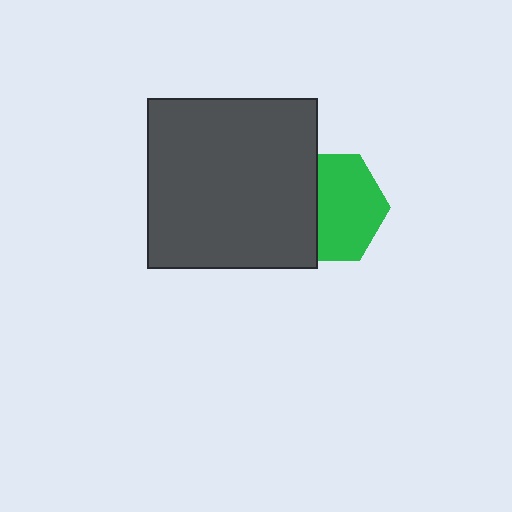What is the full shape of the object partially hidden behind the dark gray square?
The partially hidden object is a green hexagon.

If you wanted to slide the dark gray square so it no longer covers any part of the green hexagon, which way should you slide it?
Slide it left — that is the most direct way to separate the two shapes.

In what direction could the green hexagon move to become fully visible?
The green hexagon could move right. That would shift it out from behind the dark gray square entirely.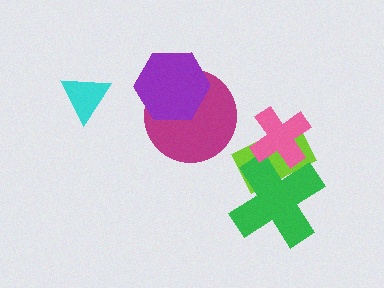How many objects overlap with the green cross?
2 objects overlap with the green cross.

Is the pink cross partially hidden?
No, no other shape covers it.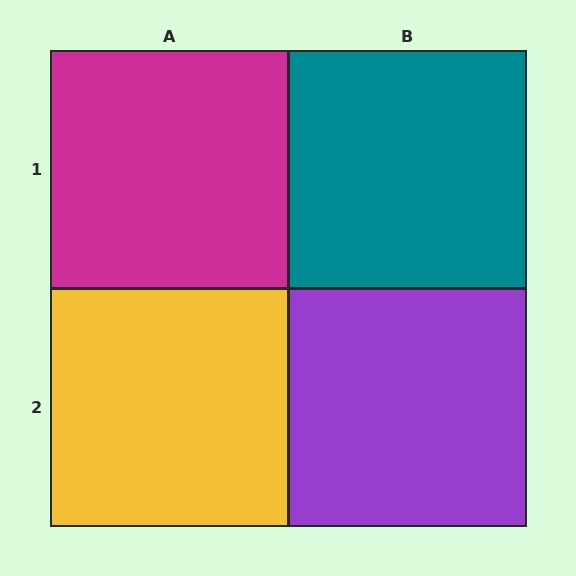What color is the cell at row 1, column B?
Teal.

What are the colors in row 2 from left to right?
Yellow, purple.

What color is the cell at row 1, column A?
Magenta.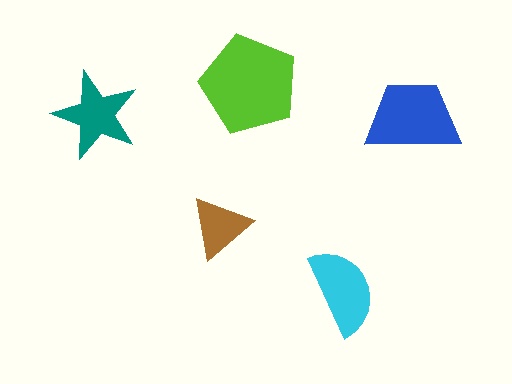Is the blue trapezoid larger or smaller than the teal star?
Larger.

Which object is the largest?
The lime pentagon.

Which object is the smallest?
The brown triangle.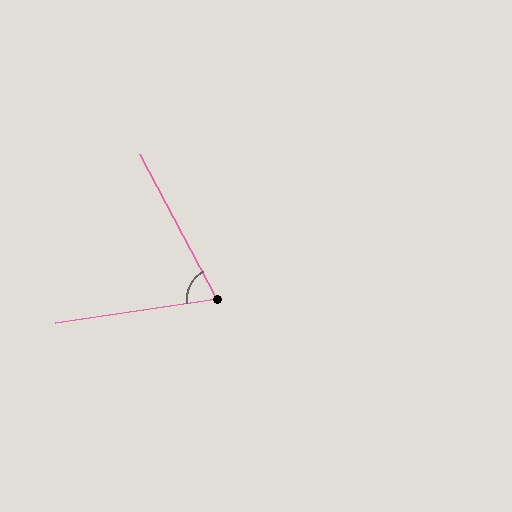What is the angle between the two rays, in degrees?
Approximately 70 degrees.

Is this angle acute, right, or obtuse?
It is acute.